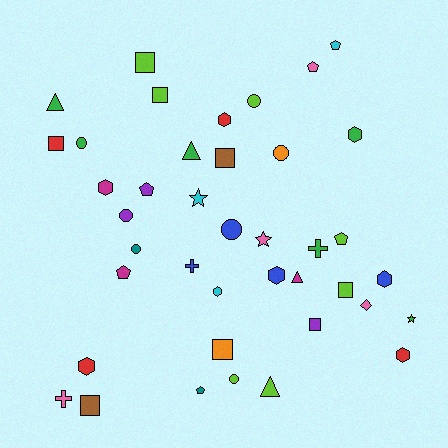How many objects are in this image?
There are 40 objects.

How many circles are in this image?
There are 7 circles.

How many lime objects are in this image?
There are 7 lime objects.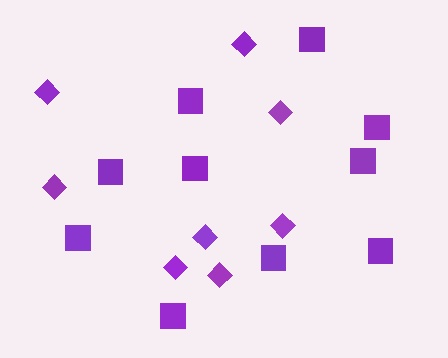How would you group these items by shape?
There are 2 groups: one group of diamonds (8) and one group of squares (10).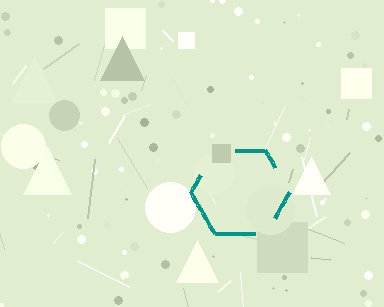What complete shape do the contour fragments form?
The contour fragments form a hexagon.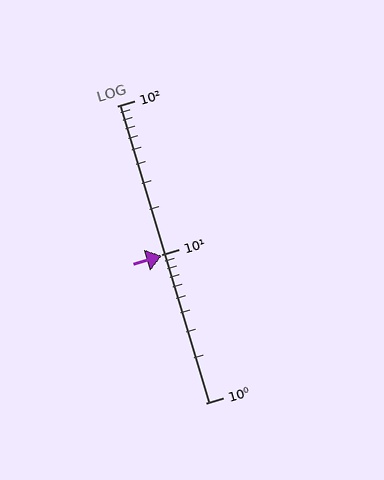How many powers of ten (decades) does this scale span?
The scale spans 2 decades, from 1 to 100.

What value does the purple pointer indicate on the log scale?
The pointer indicates approximately 9.8.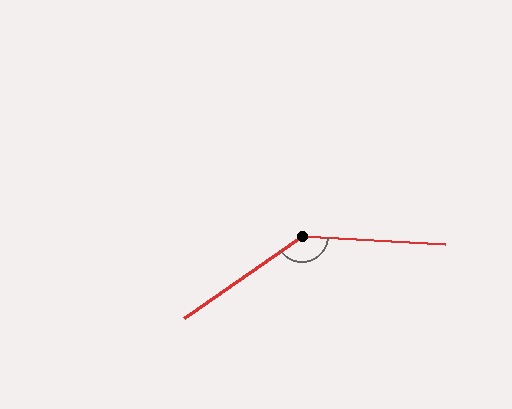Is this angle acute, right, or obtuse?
It is obtuse.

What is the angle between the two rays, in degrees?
Approximately 142 degrees.